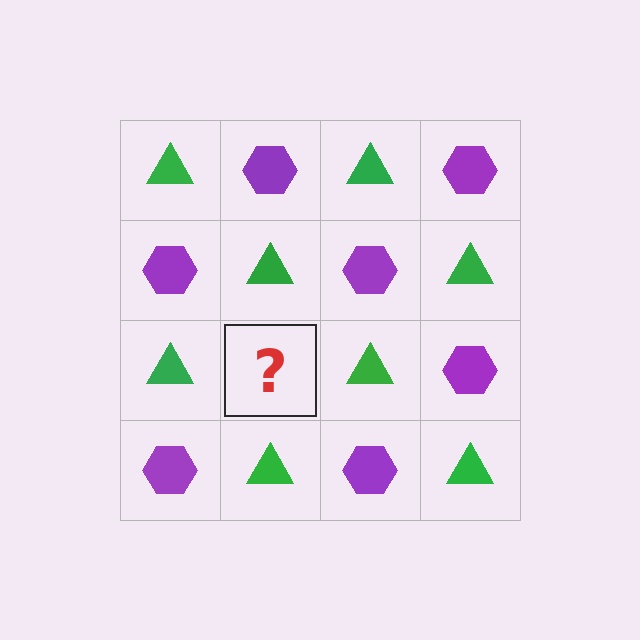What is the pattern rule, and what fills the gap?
The rule is that it alternates green triangle and purple hexagon in a checkerboard pattern. The gap should be filled with a purple hexagon.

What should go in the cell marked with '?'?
The missing cell should contain a purple hexagon.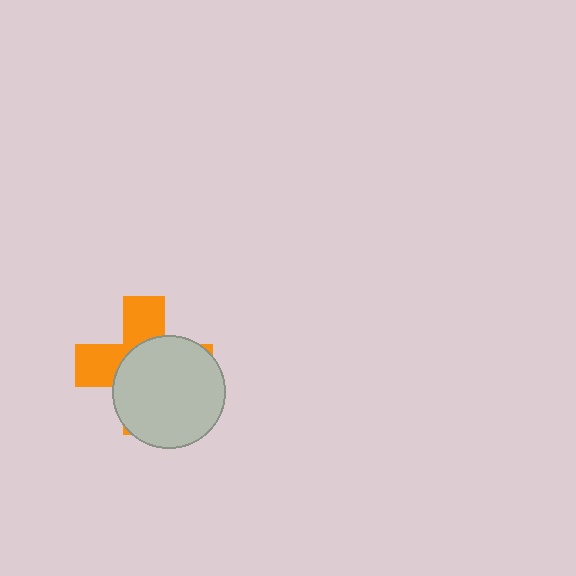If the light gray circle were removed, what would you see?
You would see the complete orange cross.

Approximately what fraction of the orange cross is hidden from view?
Roughly 60% of the orange cross is hidden behind the light gray circle.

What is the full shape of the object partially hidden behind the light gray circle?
The partially hidden object is an orange cross.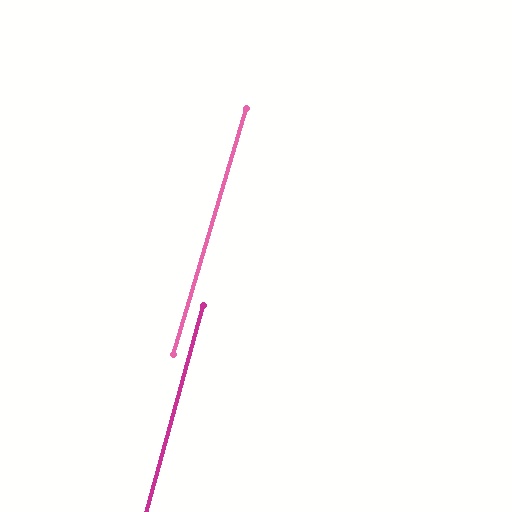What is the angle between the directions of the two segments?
Approximately 1 degree.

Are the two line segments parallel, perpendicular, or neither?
Parallel — their directions differ by only 1.0°.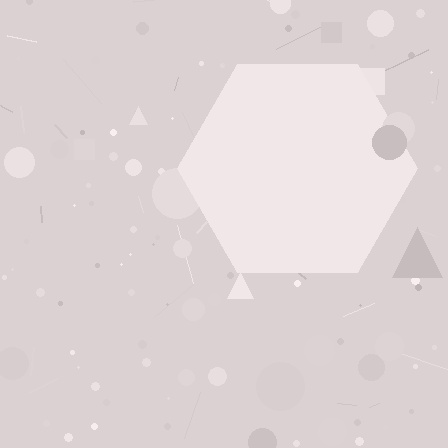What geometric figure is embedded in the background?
A hexagon is embedded in the background.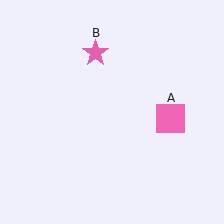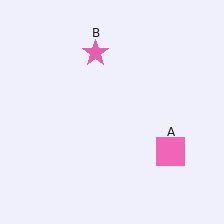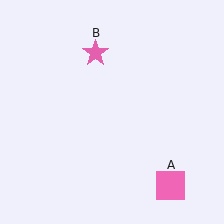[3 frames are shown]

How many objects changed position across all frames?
1 object changed position: pink square (object A).